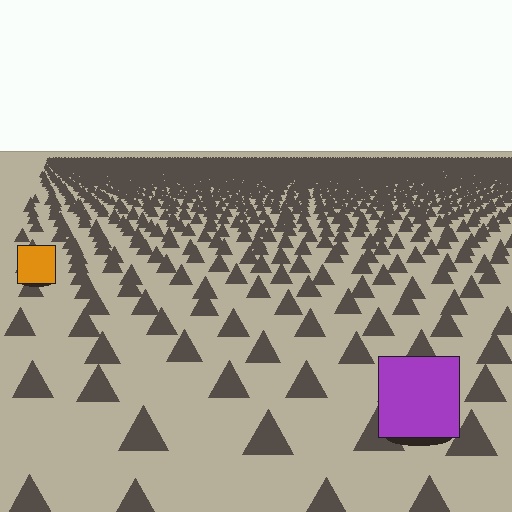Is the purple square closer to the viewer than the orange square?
Yes. The purple square is closer — you can tell from the texture gradient: the ground texture is coarser near it.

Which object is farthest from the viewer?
The orange square is farthest from the viewer. It appears smaller and the ground texture around it is denser.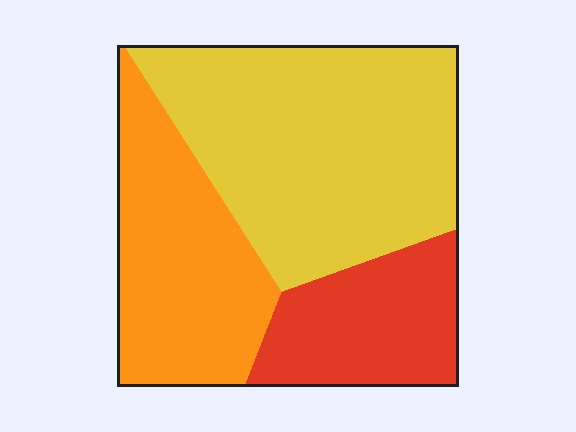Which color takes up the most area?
Yellow, at roughly 50%.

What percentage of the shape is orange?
Orange covers about 30% of the shape.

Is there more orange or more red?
Orange.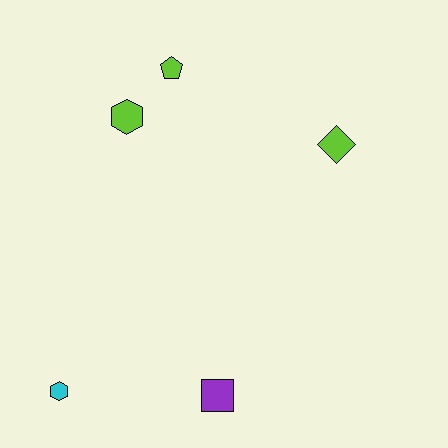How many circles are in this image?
There are no circles.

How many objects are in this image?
There are 5 objects.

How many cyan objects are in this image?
There is 1 cyan object.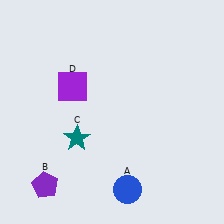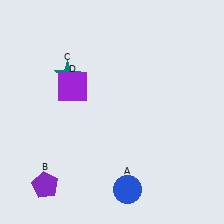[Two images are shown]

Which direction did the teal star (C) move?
The teal star (C) moved up.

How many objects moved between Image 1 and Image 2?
1 object moved between the two images.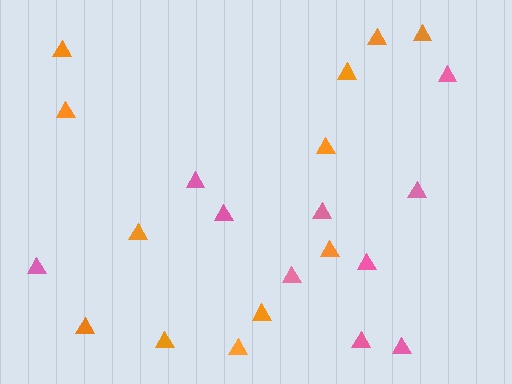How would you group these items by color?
There are 2 groups: one group of pink triangles (10) and one group of orange triangles (12).